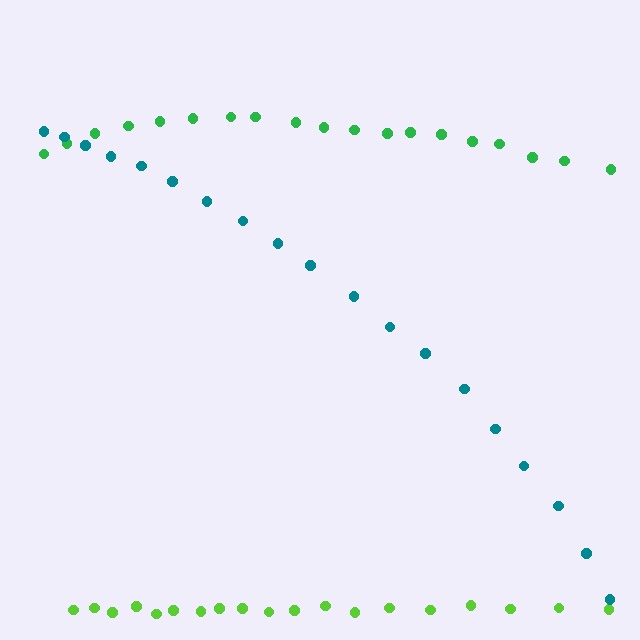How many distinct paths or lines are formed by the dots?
There are 3 distinct paths.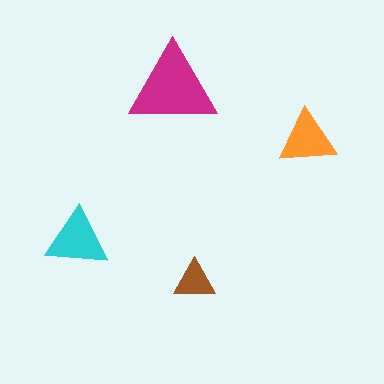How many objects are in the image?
There are 4 objects in the image.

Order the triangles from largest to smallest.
the magenta one, the cyan one, the orange one, the brown one.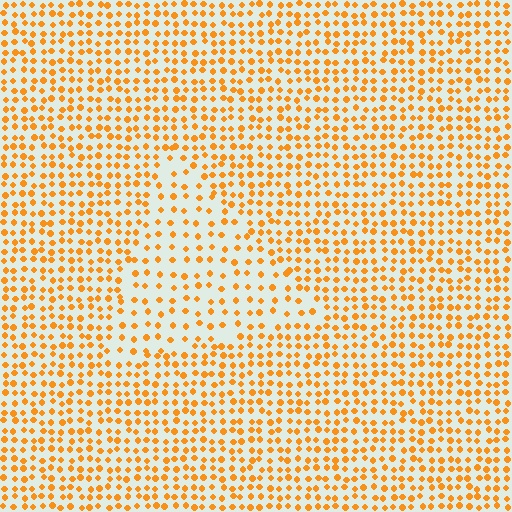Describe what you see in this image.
The image contains small orange elements arranged at two different densities. A triangle-shaped region is visible where the elements are less densely packed than the surrounding area.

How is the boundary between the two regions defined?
The boundary is defined by a change in element density (approximately 1.8x ratio). All elements are the same color, size, and shape.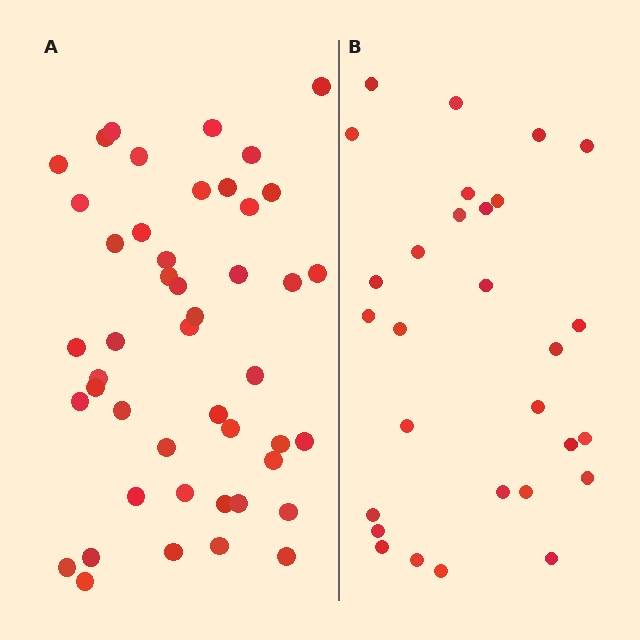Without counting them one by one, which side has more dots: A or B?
Region A (the left region) has more dots.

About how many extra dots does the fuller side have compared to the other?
Region A has approximately 15 more dots than region B.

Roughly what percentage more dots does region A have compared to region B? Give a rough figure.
About 60% more.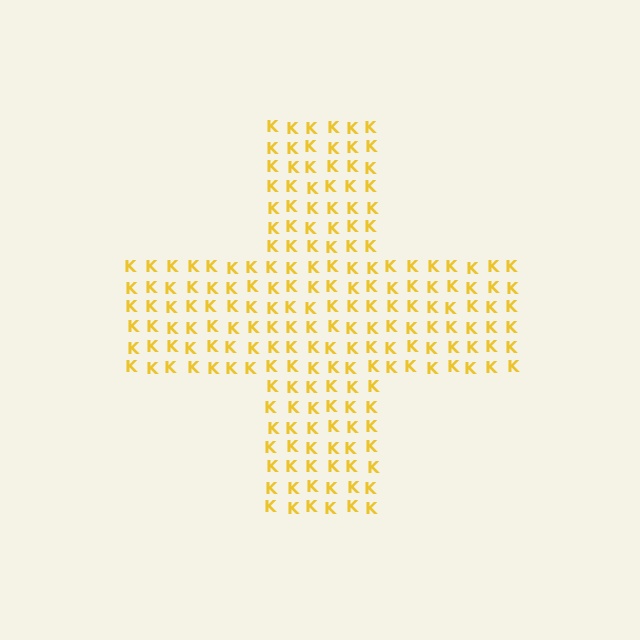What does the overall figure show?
The overall figure shows a cross.